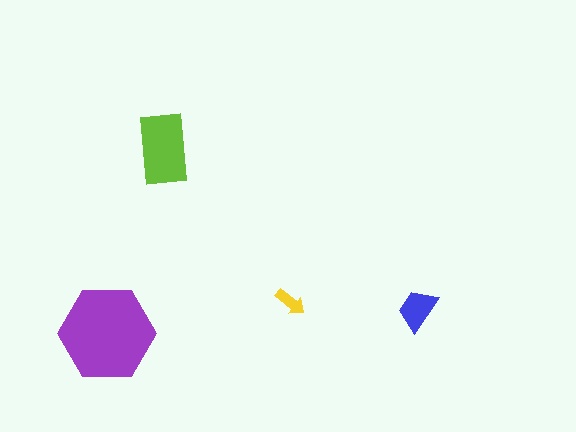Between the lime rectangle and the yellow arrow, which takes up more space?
The lime rectangle.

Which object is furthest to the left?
The purple hexagon is leftmost.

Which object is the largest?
The purple hexagon.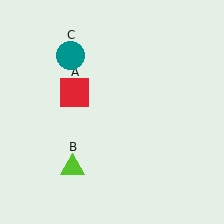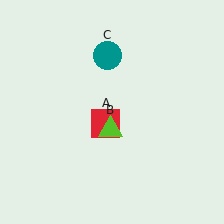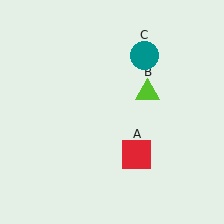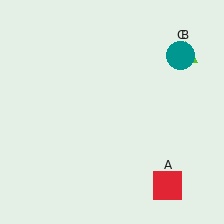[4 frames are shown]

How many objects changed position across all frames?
3 objects changed position: red square (object A), lime triangle (object B), teal circle (object C).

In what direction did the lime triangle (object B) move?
The lime triangle (object B) moved up and to the right.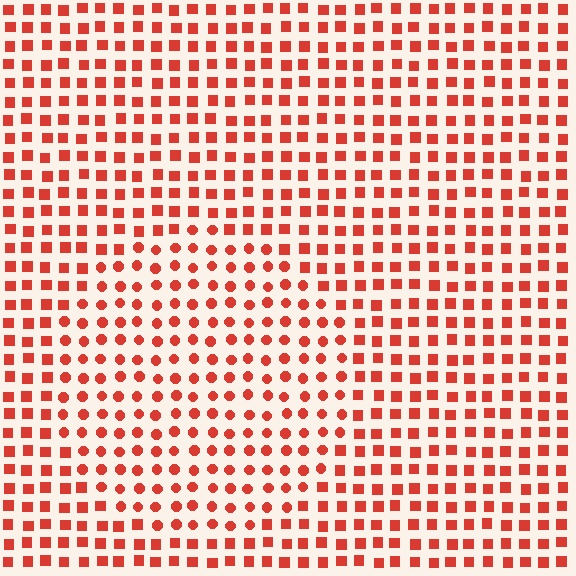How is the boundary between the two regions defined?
The boundary is defined by a change in element shape: circles inside vs. squares outside. All elements share the same color and spacing.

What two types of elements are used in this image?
The image uses circles inside the circle region and squares outside it.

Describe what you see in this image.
The image is filled with small red elements arranged in a uniform grid. A circle-shaped region contains circles, while the surrounding area contains squares. The boundary is defined purely by the change in element shape.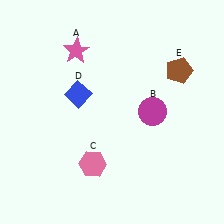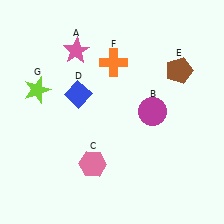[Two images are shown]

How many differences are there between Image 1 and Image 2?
There are 2 differences between the two images.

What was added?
An orange cross (F), a lime star (G) were added in Image 2.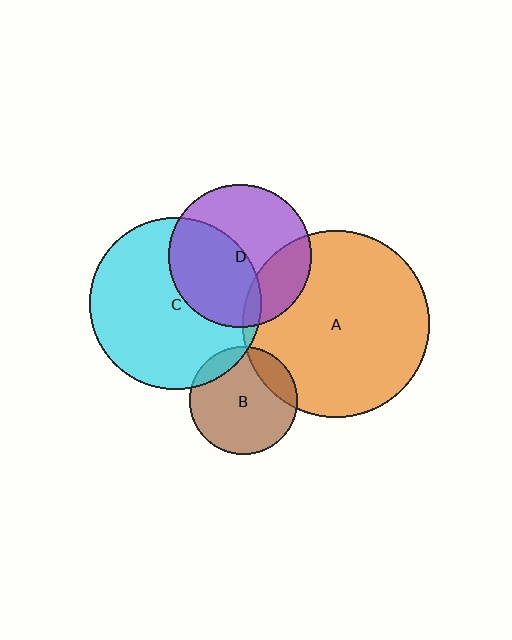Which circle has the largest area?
Circle A (orange).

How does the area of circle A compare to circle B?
Approximately 3.0 times.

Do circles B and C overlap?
Yes.